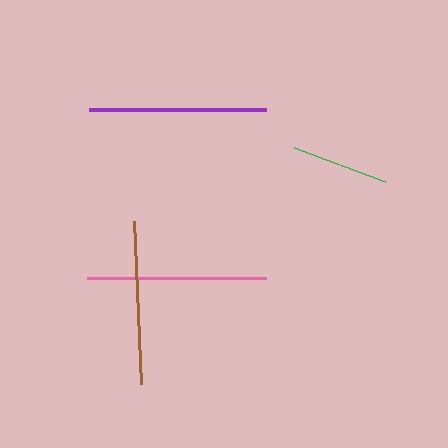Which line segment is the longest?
The pink line is the longest at approximately 179 pixels.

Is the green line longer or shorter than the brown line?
The brown line is longer than the green line.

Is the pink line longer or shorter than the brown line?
The pink line is longer than the brown line.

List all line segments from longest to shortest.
From longest to shortest: pink, purple, brown, green.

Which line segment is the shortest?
The green line is the shortest at approximately 97 pixels.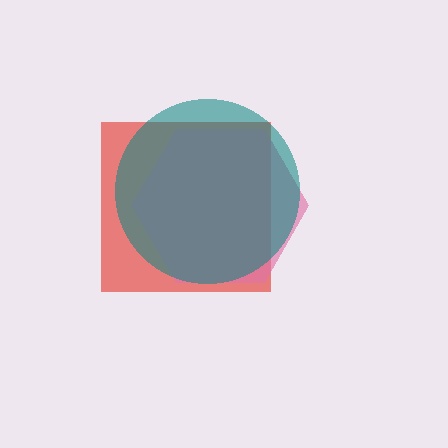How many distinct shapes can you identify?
There are 3 distinct shapes: a red square, a pink hexagon, a teal circle.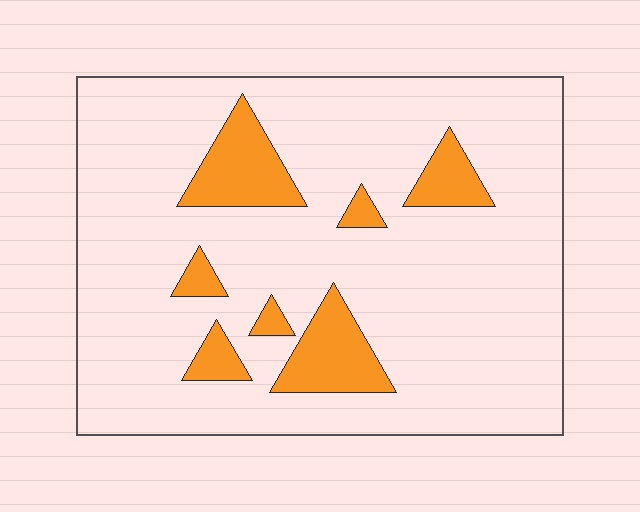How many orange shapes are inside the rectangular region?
7.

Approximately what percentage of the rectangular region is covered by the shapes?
Approximately 15%.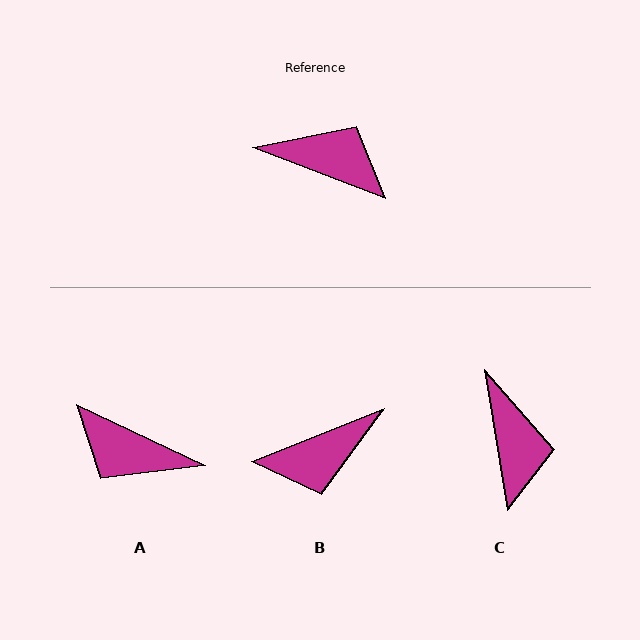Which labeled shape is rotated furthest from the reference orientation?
A, about 176 degrees away.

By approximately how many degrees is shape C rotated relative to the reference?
Approximately 60 degrees clockwise.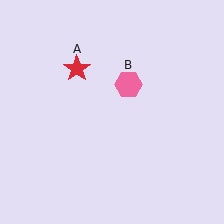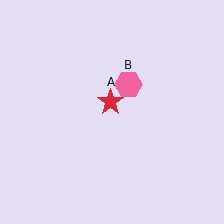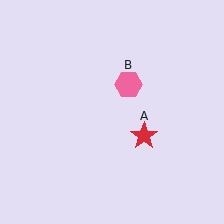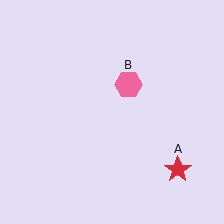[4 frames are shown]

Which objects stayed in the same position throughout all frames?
Pink hexagon (object B) remained stationary.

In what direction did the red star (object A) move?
The red star (object A) moved down and to the right.